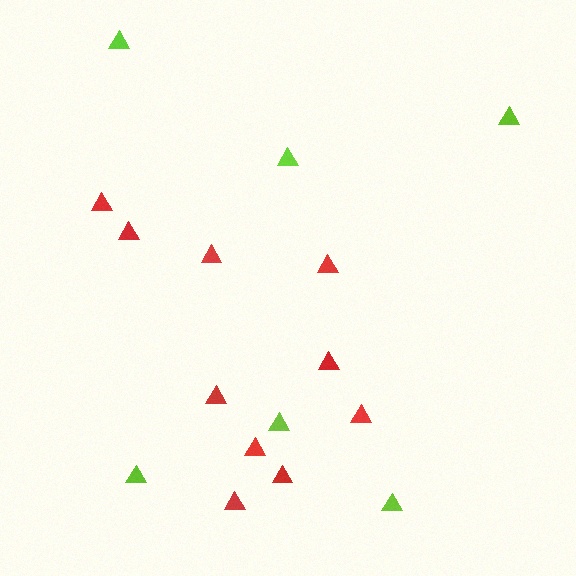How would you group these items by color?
There are 2 groups: one group of red triangles (10) and one group of lime triangles (6).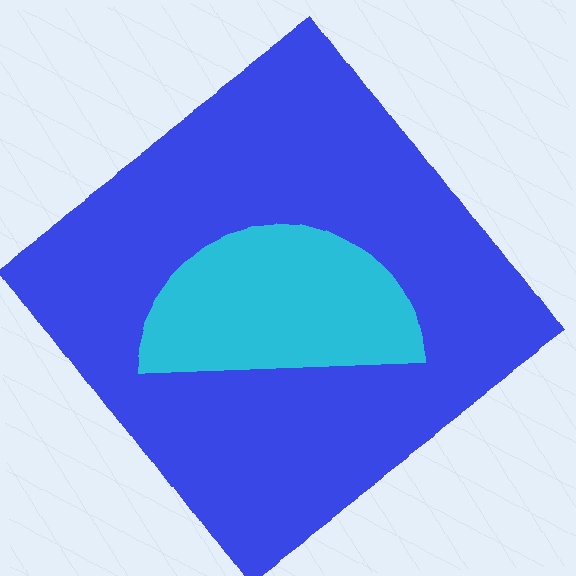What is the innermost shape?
The cyan semicircle.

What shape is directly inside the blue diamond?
The cyan semicircle.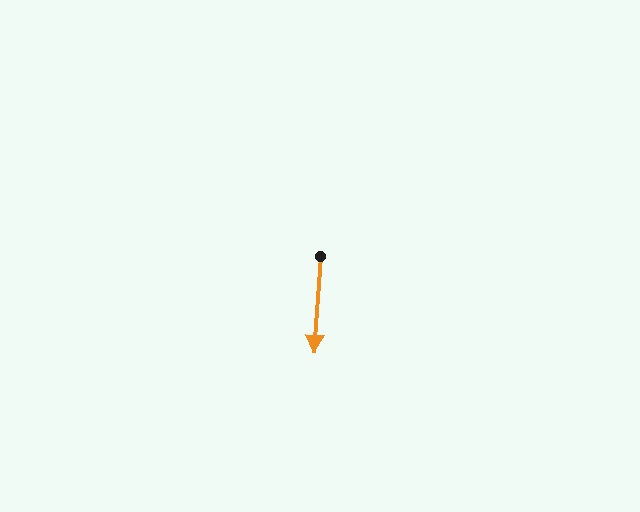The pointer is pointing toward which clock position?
Roughly 6 o'clock.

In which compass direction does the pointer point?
South.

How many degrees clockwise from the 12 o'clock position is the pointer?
Approximately 184 degrees.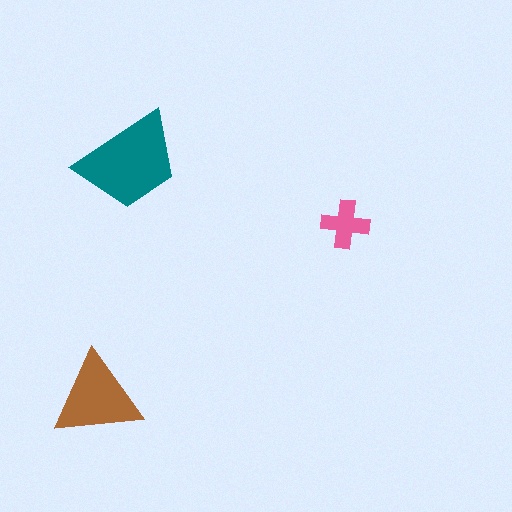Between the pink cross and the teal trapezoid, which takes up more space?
The teal trapezoid.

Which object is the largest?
The teal trapezoid.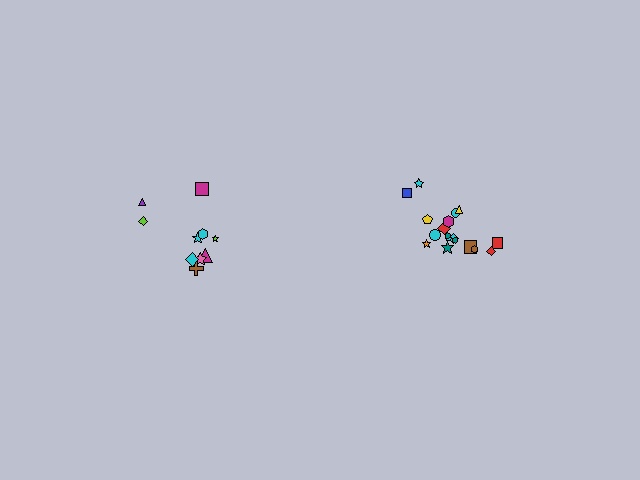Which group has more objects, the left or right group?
The right group.